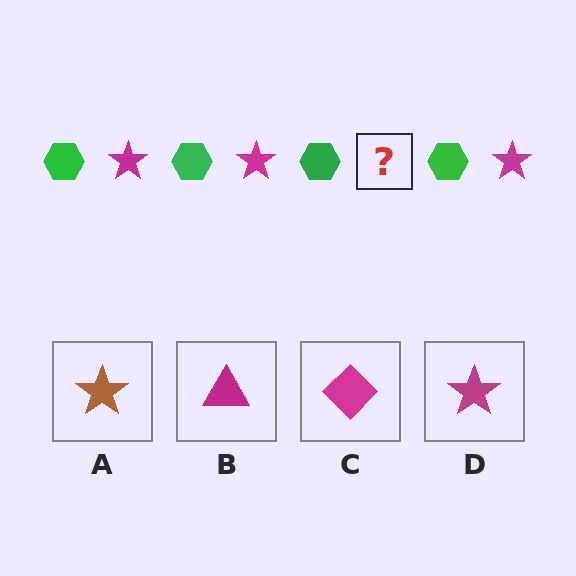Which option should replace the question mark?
Option D.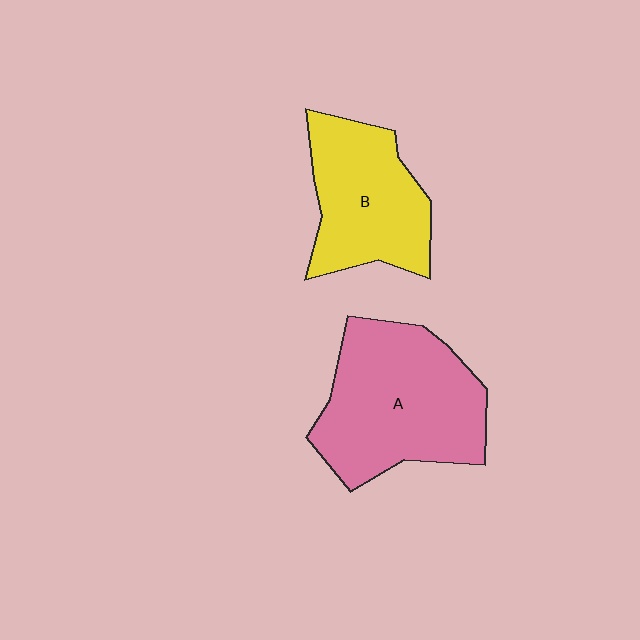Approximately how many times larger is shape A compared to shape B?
Approximately 1.4 times.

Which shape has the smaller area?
Shape B (yellow).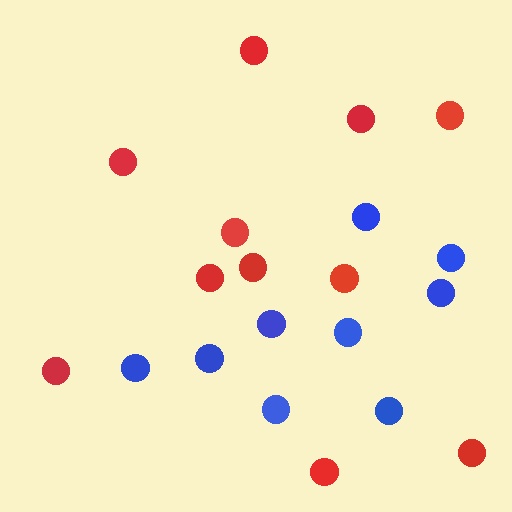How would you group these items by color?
There are 2 groups: one group of blue circles (9) and one group of red circles (11).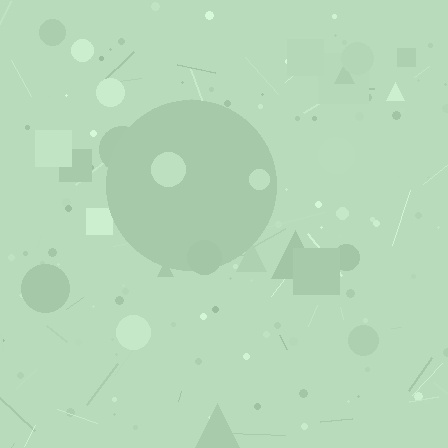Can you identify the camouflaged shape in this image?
The camouflaged shape is a circle.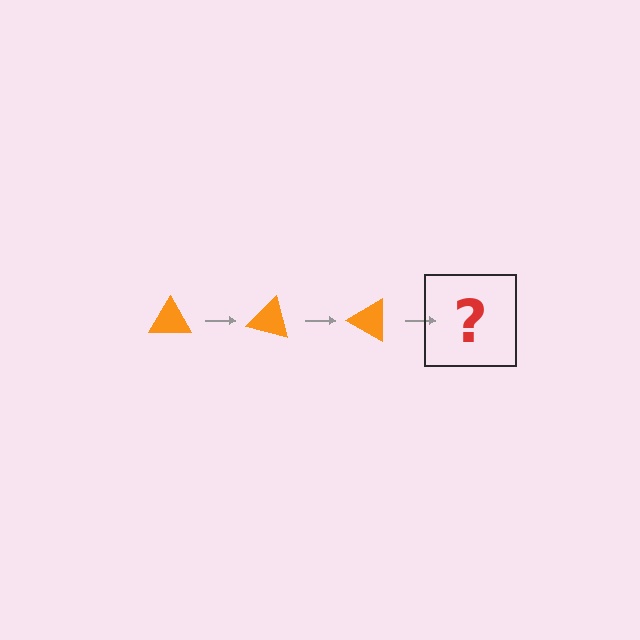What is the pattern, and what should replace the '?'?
The pattern is that the triangle rotates 15 degrees each step. The '?' should be an orange triangle rotated 45 degrees.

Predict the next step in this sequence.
The next step is an orange triangle rotated 45 degrees.